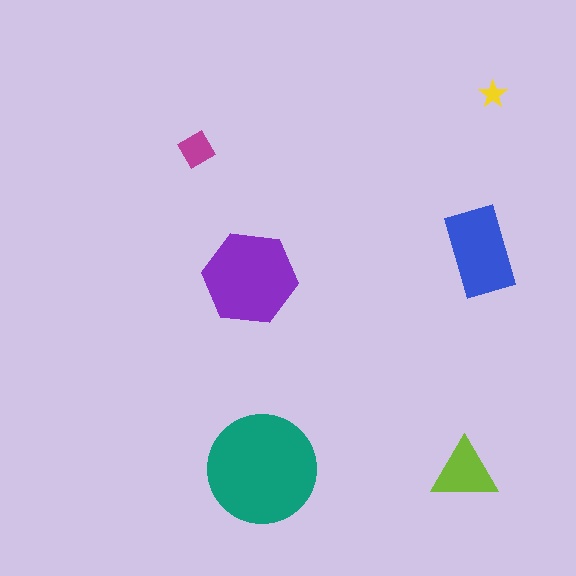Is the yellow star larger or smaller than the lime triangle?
Smaller.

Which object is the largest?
The teal circle.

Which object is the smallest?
The yellow star.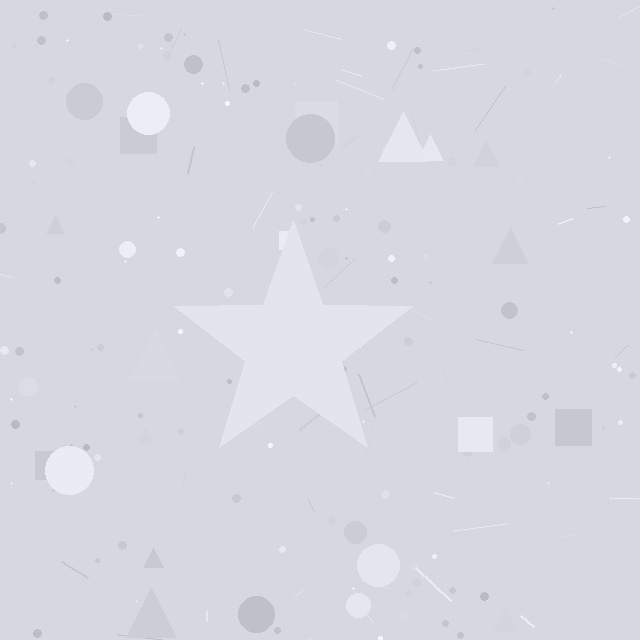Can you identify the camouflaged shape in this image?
The camouflaged shape is a star.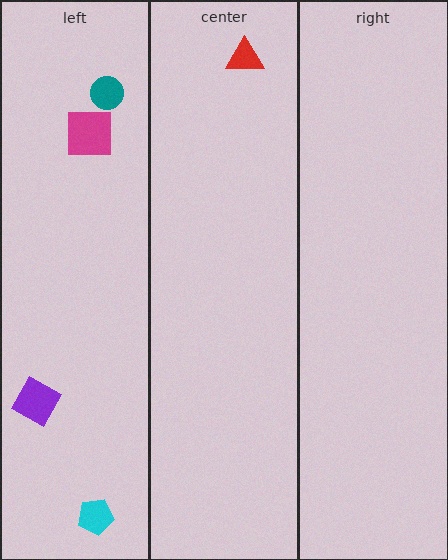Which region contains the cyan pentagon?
The left region.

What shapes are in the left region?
The teal circle, the cyan pentagon, the purple diamond, the magenta square.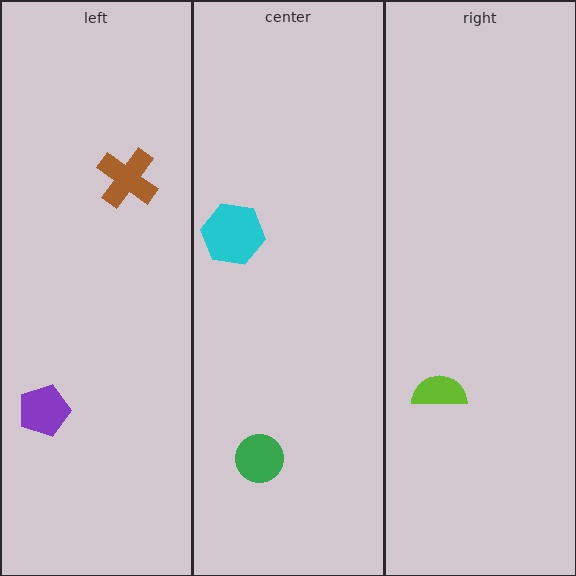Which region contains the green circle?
The center region.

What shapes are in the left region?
The brown cross, the purple pentagon.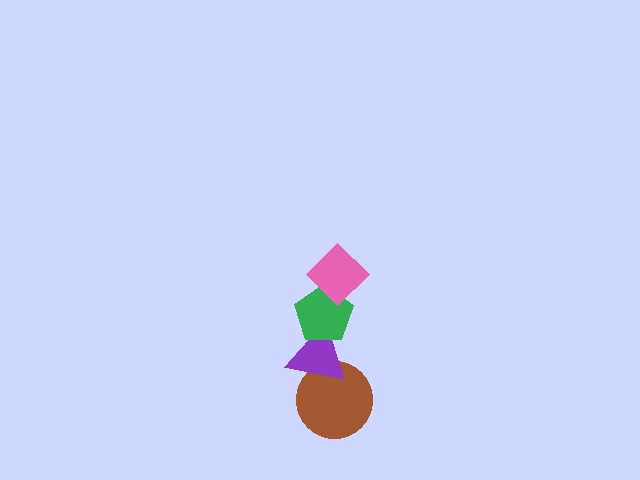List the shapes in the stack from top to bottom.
From top to bottom: the pink diamond, the green pentagon, the purple triangle, the brown circle.